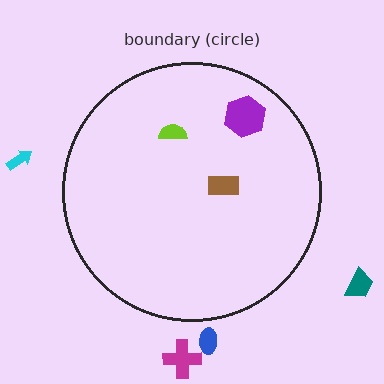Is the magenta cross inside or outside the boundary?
Outside.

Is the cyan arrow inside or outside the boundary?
Outside.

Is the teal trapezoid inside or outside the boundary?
Outside.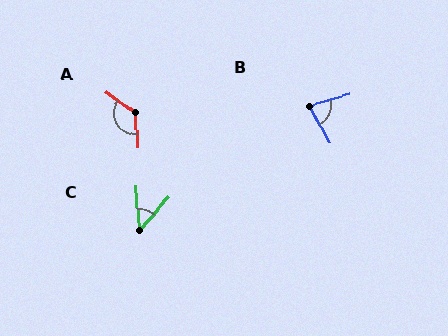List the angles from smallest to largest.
C (47°), B (77°), A (130°).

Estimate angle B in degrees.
Approximately 77 degrees.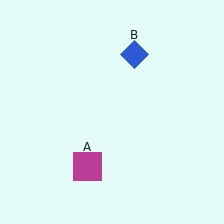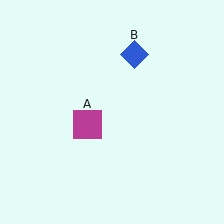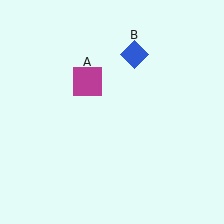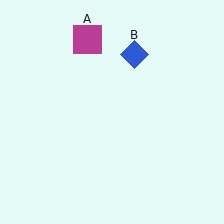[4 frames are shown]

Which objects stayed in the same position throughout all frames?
Blue diamond (object B) remained stationary.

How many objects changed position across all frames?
1 object changed position: magenta square (object A).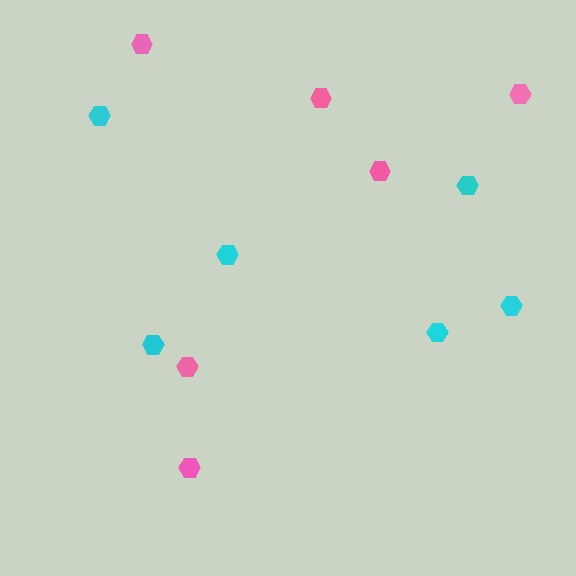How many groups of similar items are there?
There are 2 groups: one group of pink hexagons (6) and one group of cyan hexagons (6).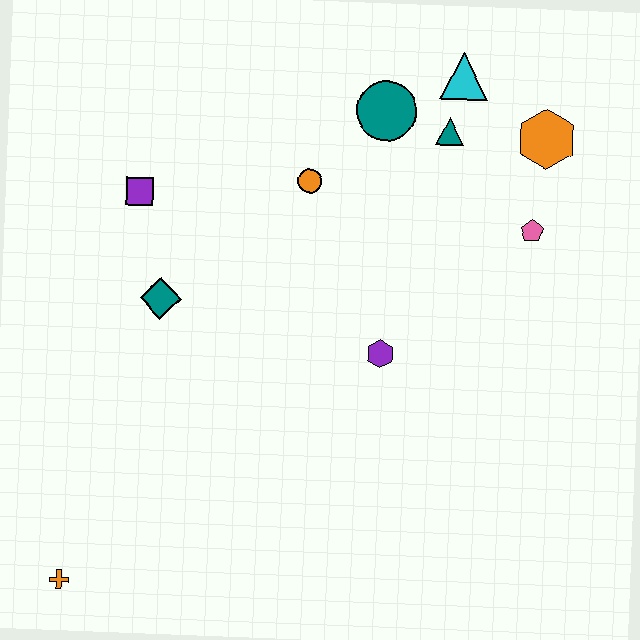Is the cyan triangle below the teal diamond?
No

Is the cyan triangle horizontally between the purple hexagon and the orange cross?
No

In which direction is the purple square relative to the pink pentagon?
The purple square is to the left of the pink pentagon.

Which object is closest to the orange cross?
The teal diamond is closest to the orange cross.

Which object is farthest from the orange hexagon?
The orange cross is farthest from the orange hexagon.